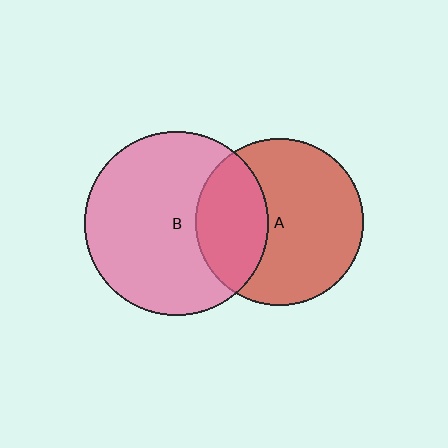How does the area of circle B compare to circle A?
Approximately 1.2 times.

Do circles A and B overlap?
Yes.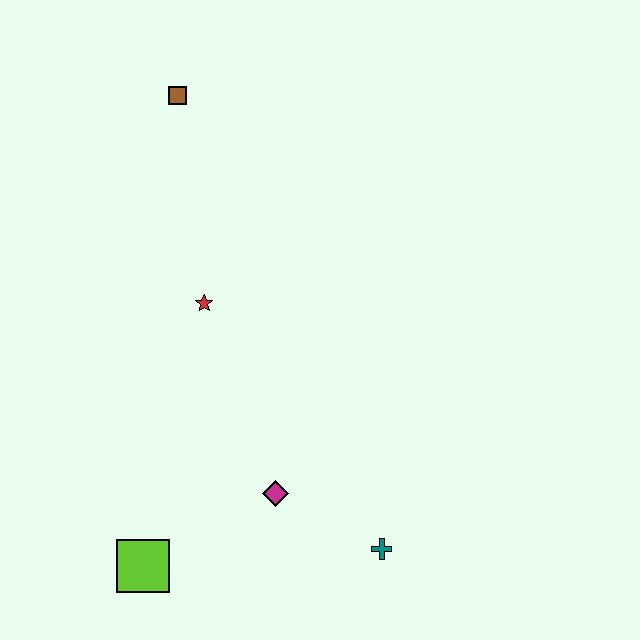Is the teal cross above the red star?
No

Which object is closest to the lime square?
The magenta diamond is closest to the lime square.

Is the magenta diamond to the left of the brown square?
No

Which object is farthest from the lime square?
The brown square is farthest from the lime square.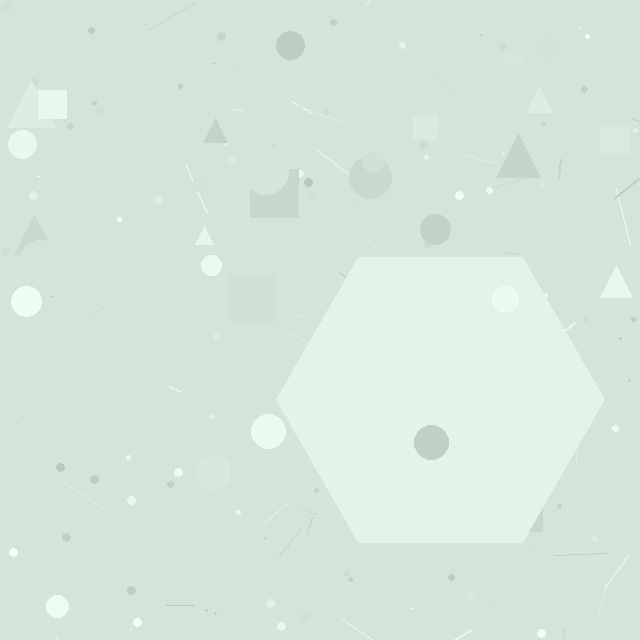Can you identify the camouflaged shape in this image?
The camouflaged shape is a hexagon.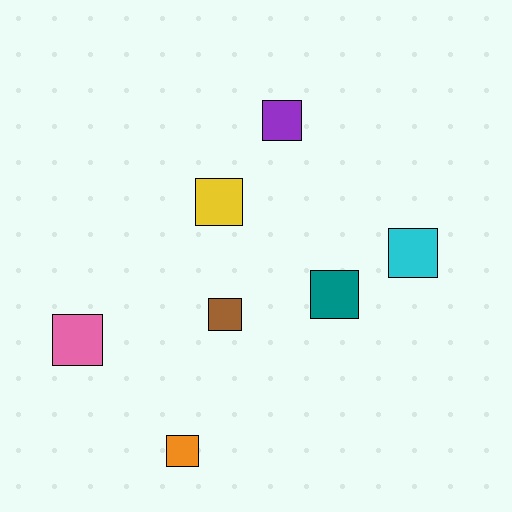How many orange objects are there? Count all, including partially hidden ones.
There is 1 orange object.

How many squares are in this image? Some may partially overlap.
There are 7 squares.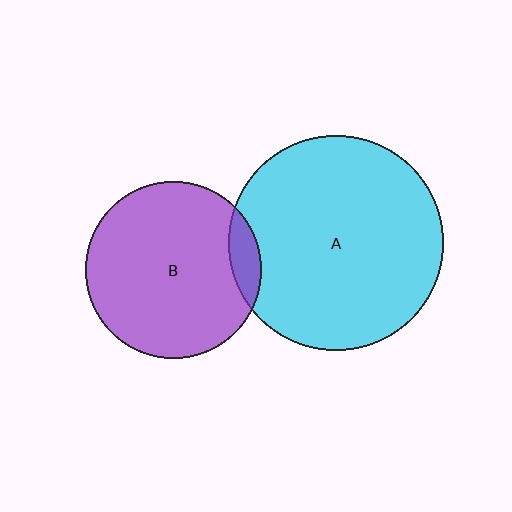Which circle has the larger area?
Circle A (cyan).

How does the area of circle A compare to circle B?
Approximately 1.5 times.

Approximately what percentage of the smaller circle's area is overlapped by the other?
Approximately 10%.